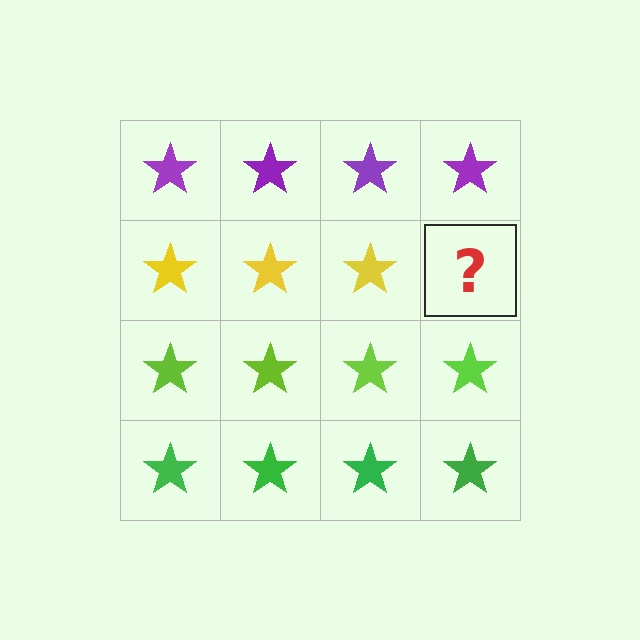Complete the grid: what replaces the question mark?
The question mark should be replaced with a yellow star.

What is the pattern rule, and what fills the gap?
The rule is that each row has a consistent color. The gap should be filled with a yellow star.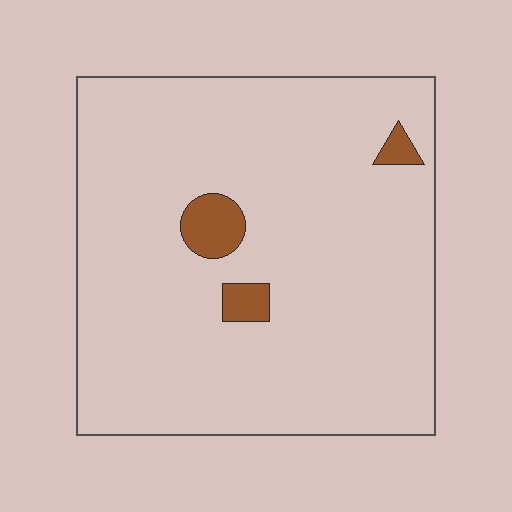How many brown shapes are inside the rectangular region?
3.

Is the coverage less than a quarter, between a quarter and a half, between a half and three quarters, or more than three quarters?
Less than a quarter.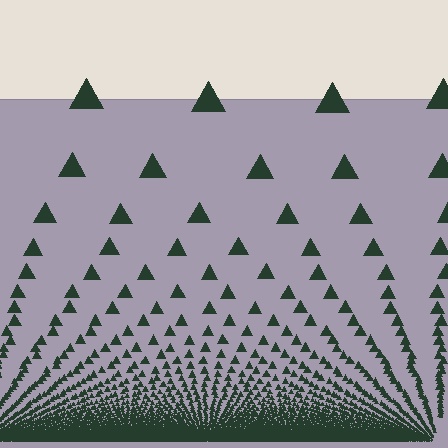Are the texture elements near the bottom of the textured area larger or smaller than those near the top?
Smaller. The gradient is inverted — elements near the bottom are smaller and denser.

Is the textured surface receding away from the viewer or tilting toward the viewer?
The surface appears to tilt toward the viewer. Texture elements get larger and sparser toward the top.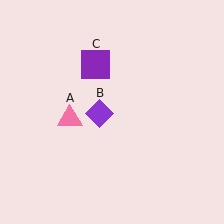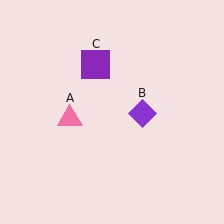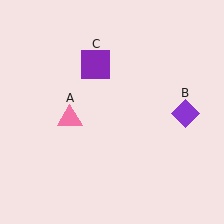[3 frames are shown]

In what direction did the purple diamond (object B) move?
The purple diamond (object B) moved right.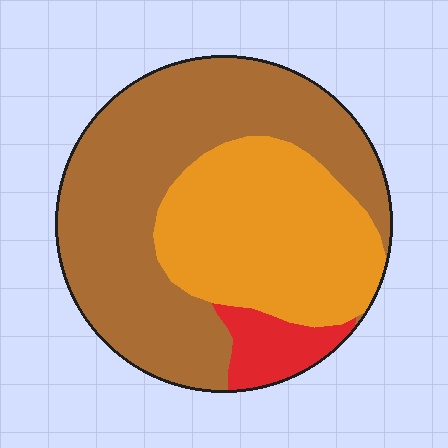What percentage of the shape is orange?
Orange takes up about three eighths (3/8) of the shape.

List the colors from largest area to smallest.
From largest to smallest: brown, orange, red.